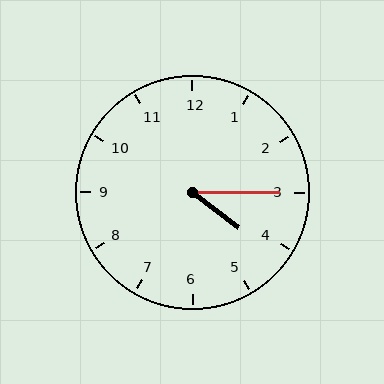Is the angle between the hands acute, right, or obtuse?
It is acute.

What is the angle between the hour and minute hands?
Approximately 38 degrees.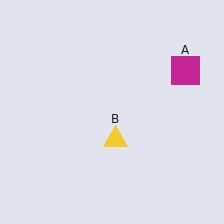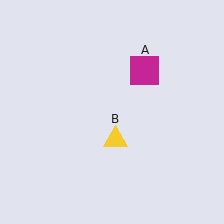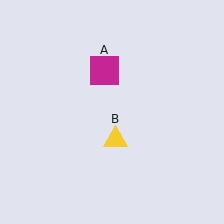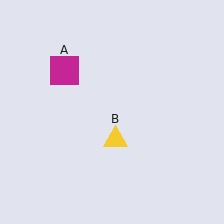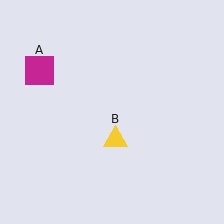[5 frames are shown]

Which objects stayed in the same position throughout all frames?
Yellow triangle (object B) remained stationary.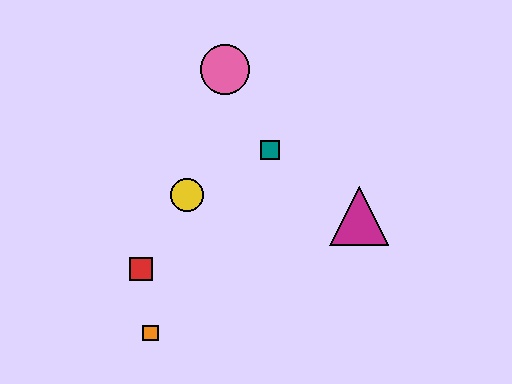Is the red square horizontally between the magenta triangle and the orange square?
No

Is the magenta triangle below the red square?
No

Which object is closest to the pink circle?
The teal square is closest to the pink circle.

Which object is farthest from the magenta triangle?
The orange square is farthest from the magenta triangle.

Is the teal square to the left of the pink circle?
No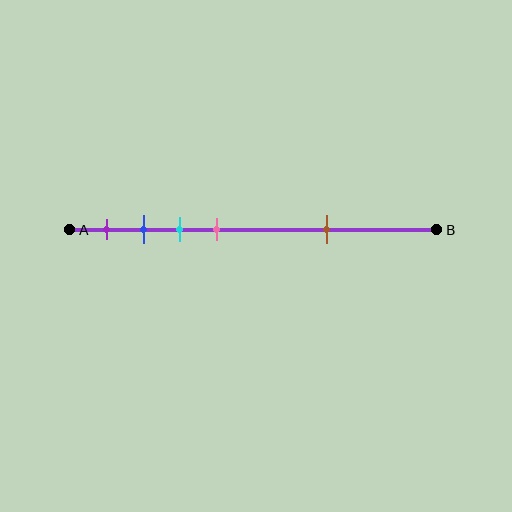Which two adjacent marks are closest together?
The blue and cyan marks are the closest adjacent pair.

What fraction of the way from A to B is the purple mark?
The purple mark is approximately 10% (0.1) of the way from A to B.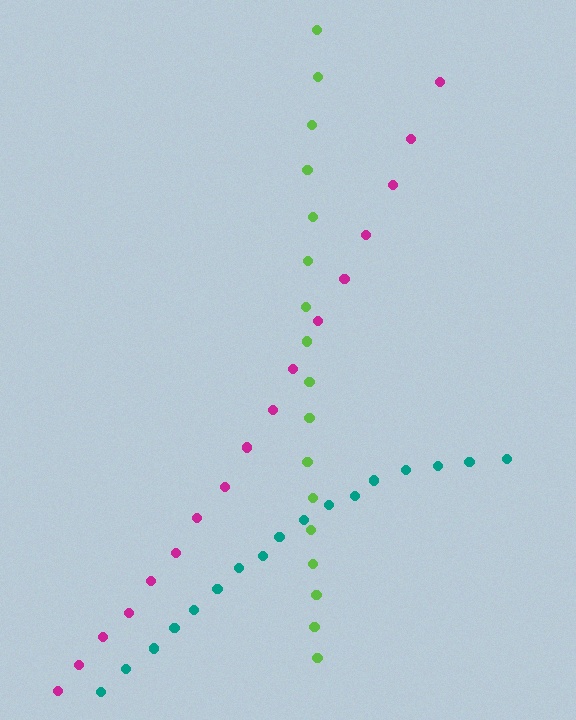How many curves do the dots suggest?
There are 3 distinct paths.